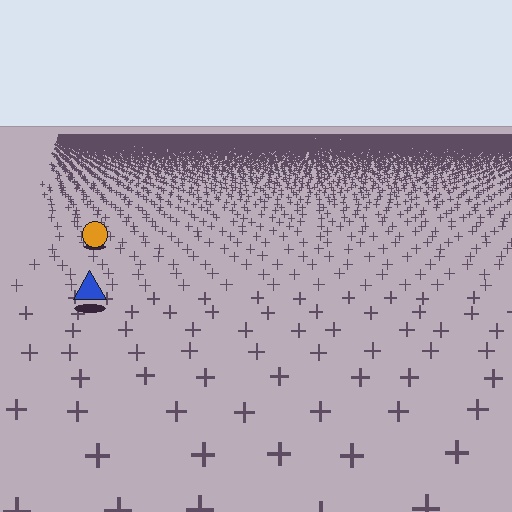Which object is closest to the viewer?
The blue triangle is closest. The texture marks near it are larger and more spread out.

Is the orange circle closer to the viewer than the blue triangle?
No. The blue triangle is closer — you can tell from the texture gradient: the ground texture is coarser near it.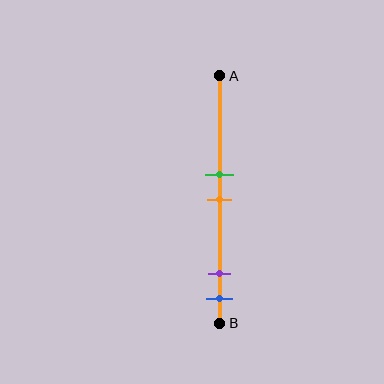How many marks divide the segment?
There are 4 marks dividing the segment.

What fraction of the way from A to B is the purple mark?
The purple mark is approximately 80% (0.8) of the way from A to B.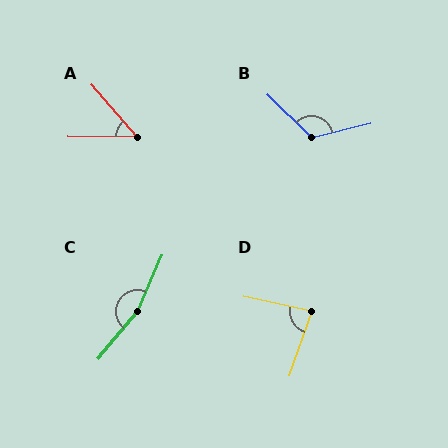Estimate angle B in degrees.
Approximately 123 degrees.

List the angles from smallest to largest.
A (48°), D (83°), B (123°), C (164°).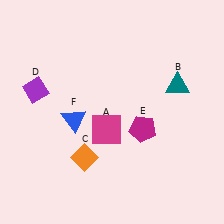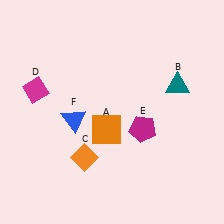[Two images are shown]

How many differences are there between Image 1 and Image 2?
There are 2 differences between the two images.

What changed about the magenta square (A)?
In Image 1, A is magenta. In Image 2, it changed to orange.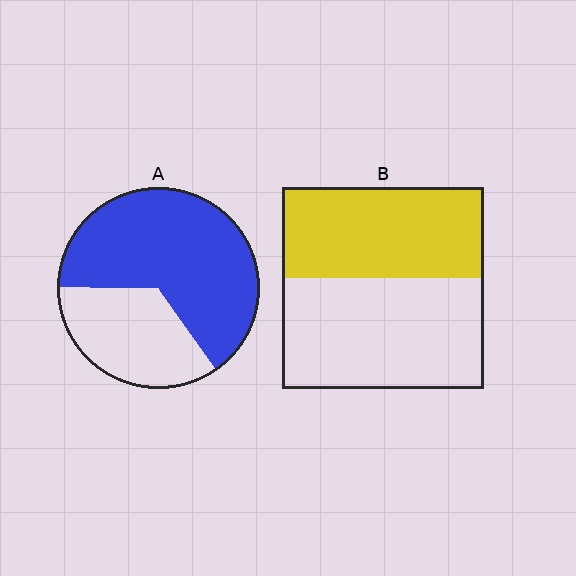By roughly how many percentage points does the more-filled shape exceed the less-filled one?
By roughly 20 percentage points (A over B).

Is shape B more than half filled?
No.